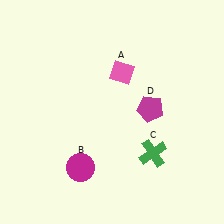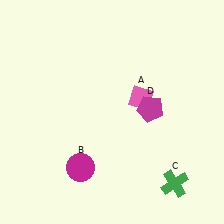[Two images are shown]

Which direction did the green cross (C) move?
The green cross (C) moved down.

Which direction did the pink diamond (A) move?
The pink diamond (A) moved down.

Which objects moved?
The objects that moved are: the pink diamond (A), the green cross (C).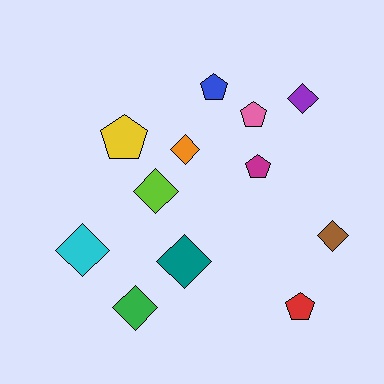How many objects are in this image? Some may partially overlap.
There are 12 objects.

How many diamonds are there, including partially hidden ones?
There are 7 diamonds.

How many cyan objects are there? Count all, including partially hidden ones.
There is 1 cyan object.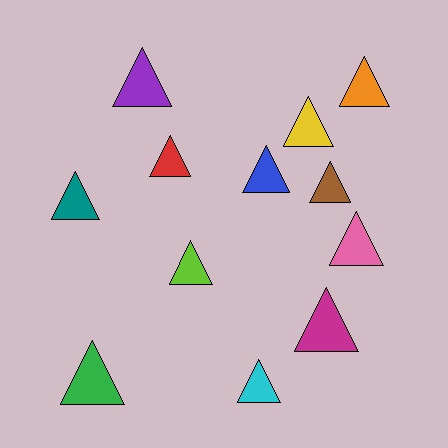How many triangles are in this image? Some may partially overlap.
There are 12 triangles.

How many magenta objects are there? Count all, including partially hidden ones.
There is 1 magenta object.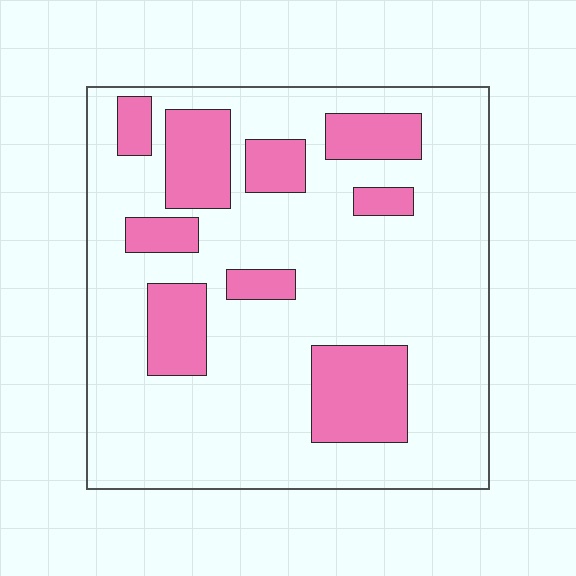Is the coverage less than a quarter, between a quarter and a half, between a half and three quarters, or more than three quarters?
Less than a quarter.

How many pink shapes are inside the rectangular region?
9.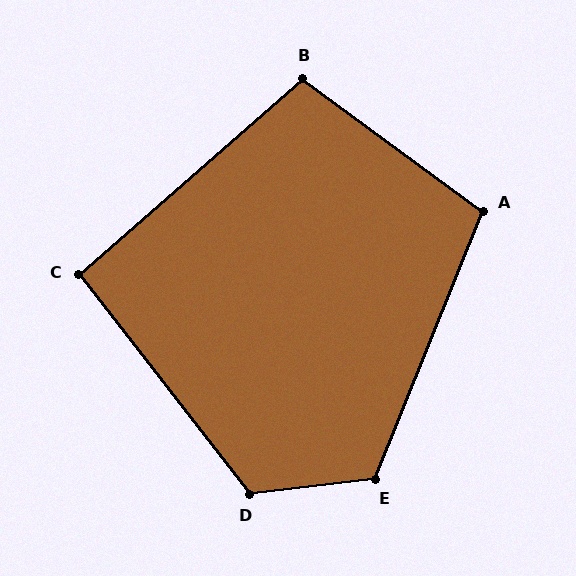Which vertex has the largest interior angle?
D, at approximately 121 degrees.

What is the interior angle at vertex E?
Approximately 119 degrees (obtuse).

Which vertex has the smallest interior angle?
C, at approximately 93 degrees.